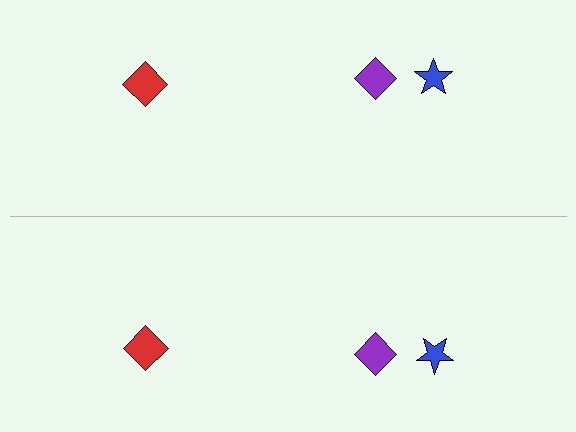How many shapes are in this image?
There are 6 shapes in this image.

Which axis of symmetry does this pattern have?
The pattern has a horizontal axis of symmetry running through the center of the image.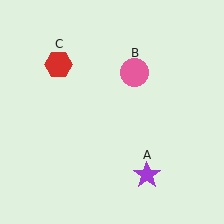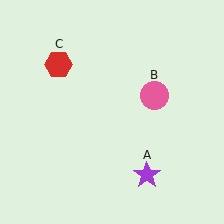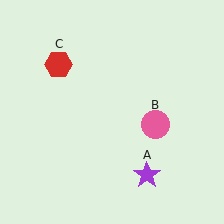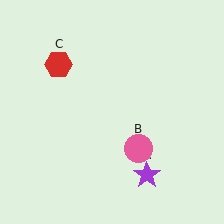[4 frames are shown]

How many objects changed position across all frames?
1 object changed position: pink circle (object B).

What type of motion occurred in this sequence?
The pink circle (object B) rotated clockwise around the center of the scene.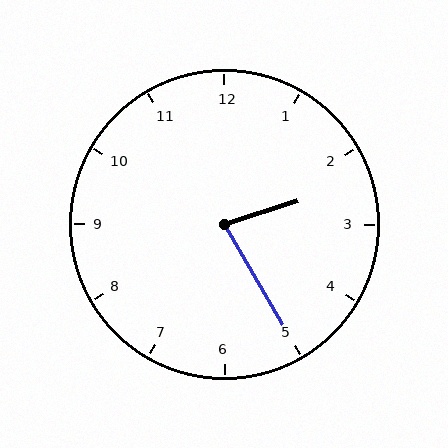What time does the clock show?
2:25.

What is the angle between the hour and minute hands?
Approximately 78 degrees.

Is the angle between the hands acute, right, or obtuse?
It is acute.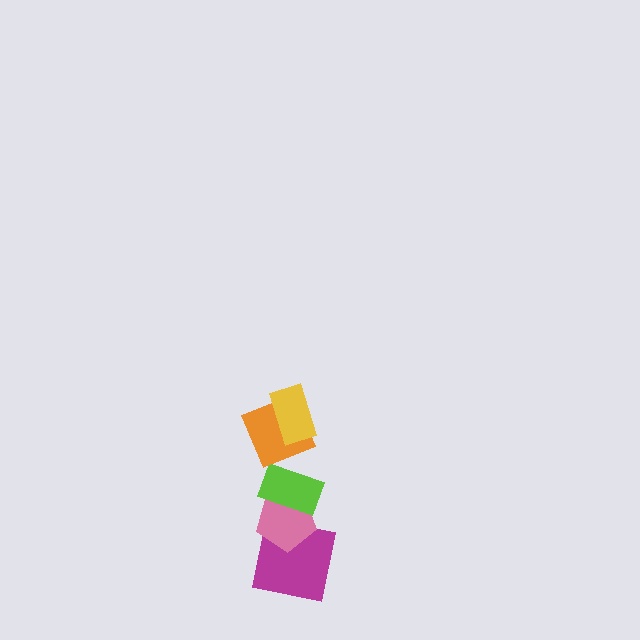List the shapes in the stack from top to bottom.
From top to bottom: the yellow rectangle, the orange square, the lime rectangle, the pink pentagon, the magenta square.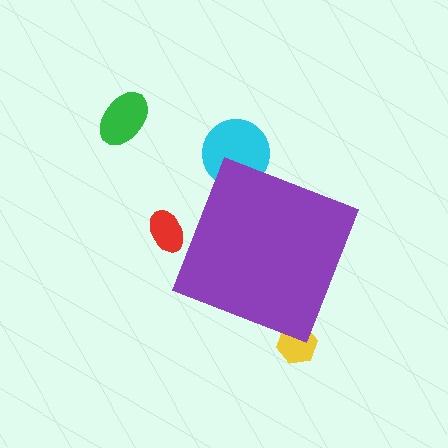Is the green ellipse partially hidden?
No, the green ellipse is fully visible.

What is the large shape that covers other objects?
A purple diamond.